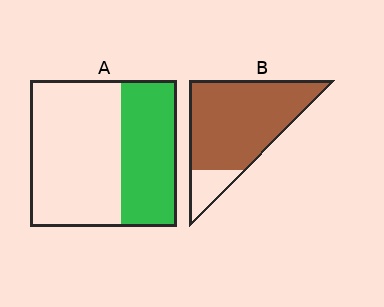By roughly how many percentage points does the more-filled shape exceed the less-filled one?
By roughly 45 percentage points (B over A).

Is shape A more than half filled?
No.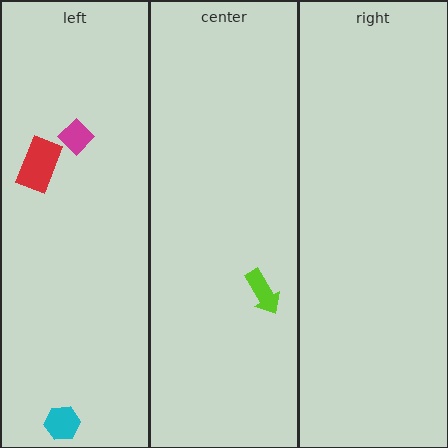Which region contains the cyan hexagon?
The left region.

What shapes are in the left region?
The magenta diamond, the red rectangle, the cyan hexagon.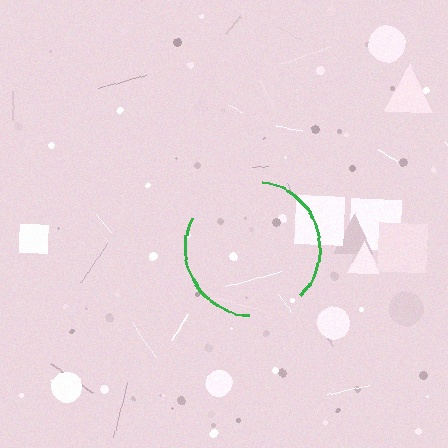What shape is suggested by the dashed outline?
The dashed outline suggests a circle.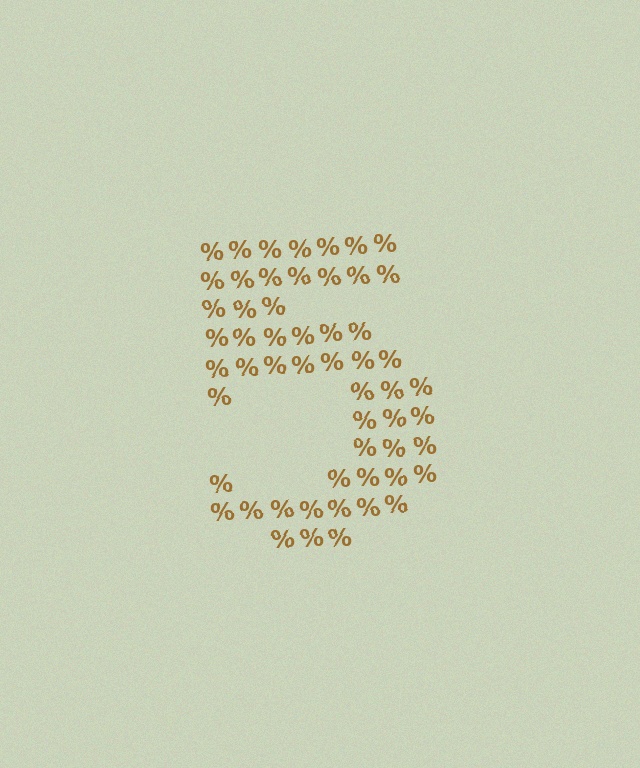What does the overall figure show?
The overall figure shows the digit 5.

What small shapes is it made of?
It is made of small percent signs.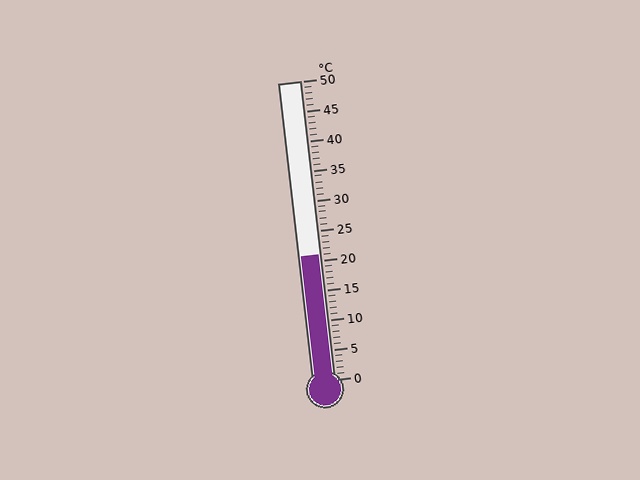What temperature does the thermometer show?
The thermometer shows approximately 21°C.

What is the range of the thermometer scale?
The thermometer scale ranges from 0°C to 50°C.